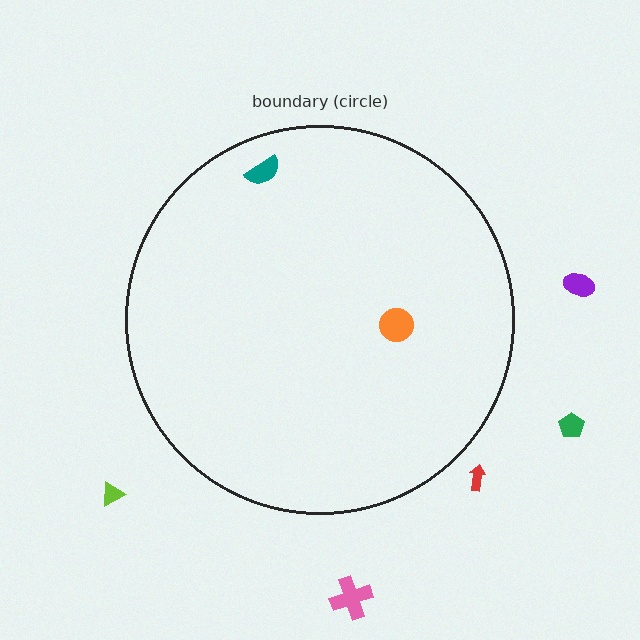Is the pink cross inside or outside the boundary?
Outside.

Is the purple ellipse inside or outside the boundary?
Outside.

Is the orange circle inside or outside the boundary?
Inside.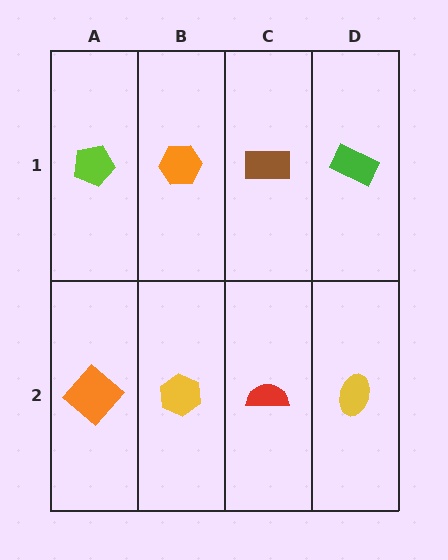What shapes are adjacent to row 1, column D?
A yellow ellipse (row 2, column D), a brown rectangle (row 1, column C).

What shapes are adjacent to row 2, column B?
An orange hexagon (row 1, column B), an orange diamond (row 2, column A), a red semicircle (row 2, column C).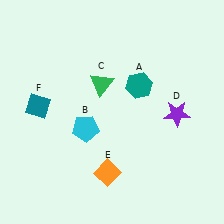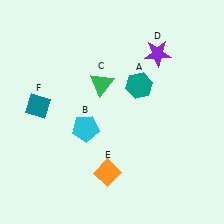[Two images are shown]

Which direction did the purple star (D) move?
The purple star (D) moved up.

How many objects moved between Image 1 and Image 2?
1 object moved between the two images.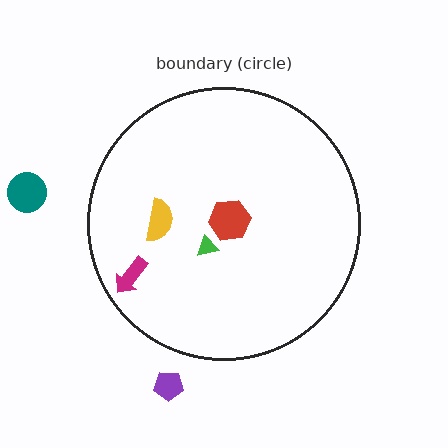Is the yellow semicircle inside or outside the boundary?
Inside.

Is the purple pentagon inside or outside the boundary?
Outside.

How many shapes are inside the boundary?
4 inside, 2 outside.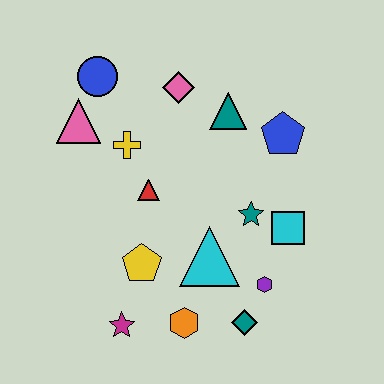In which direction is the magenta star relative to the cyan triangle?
The magenta star is to the left of the cyan triangle.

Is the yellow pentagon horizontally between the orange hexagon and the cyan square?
No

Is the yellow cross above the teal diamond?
Yes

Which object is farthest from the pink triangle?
The teal diamond is farthest from the pink triangle.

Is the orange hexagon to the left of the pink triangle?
No